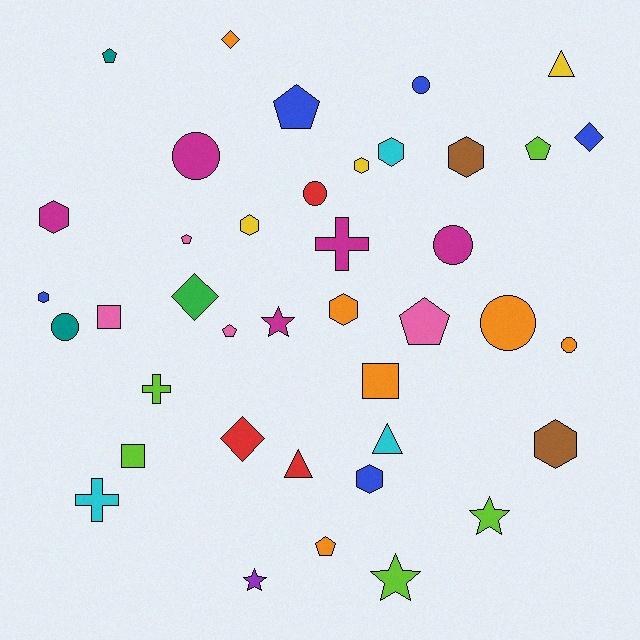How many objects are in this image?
There are 40 objects.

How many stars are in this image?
There are 4 stars.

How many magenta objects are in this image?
There are 5 magenta objects.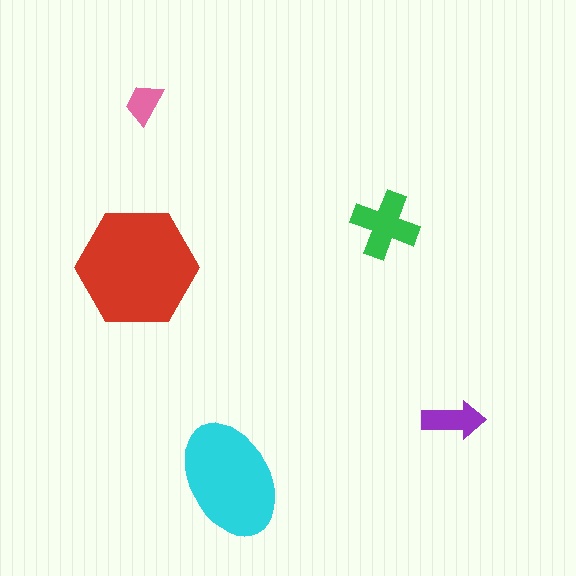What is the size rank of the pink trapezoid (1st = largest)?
5th.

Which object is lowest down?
The cyan ellipse is bottommost.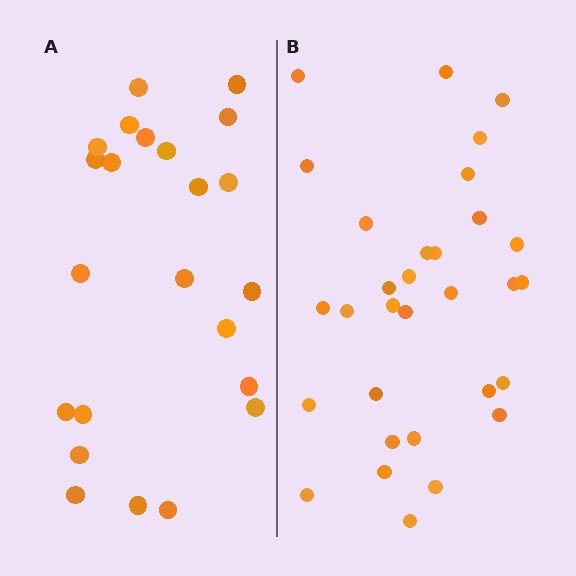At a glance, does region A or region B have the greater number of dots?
Region B (the right region) has more dots.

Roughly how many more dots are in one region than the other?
Region B has roughly 8 or so more dots than region A.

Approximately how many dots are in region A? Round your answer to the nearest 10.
About 20 dots. (The exact count is 23, which rounds to 20.)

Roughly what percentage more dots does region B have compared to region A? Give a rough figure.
About 35% more.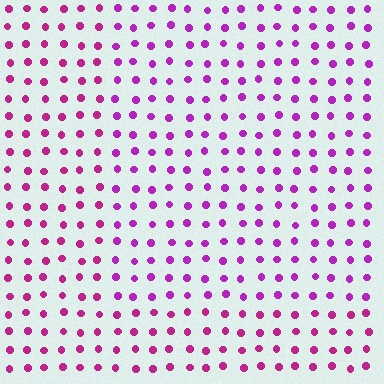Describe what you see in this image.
The image is filled with small magenta elements in a uniform arrangement. A rectangle-shaped region is visible where the elements are tinted to a slightly different hue, forming a subtle color boundary.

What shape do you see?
I see a rectangle.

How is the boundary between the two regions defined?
The boundary is defined purely by a slight shift in hue (about 24 degrees). Spacing, size, and orientation are identical on both sides.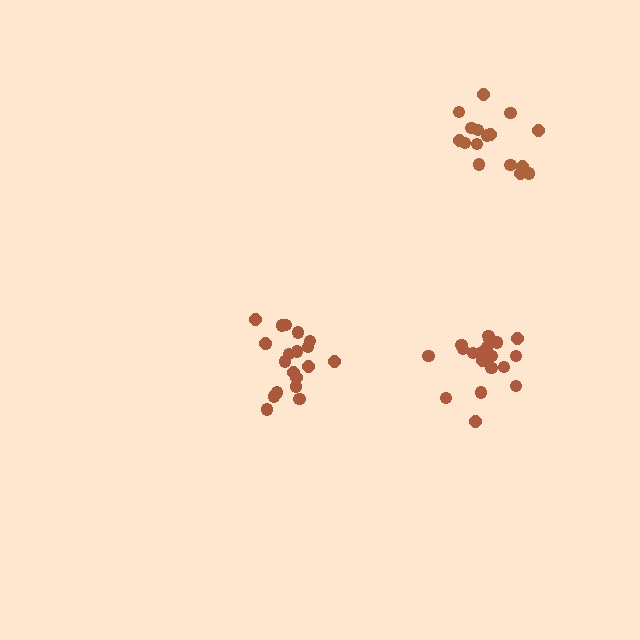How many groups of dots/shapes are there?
There are 3 groups.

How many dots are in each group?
Group 1: 16 dots, Group 2: 19 dots, Group 3: 20 dots (55 total).